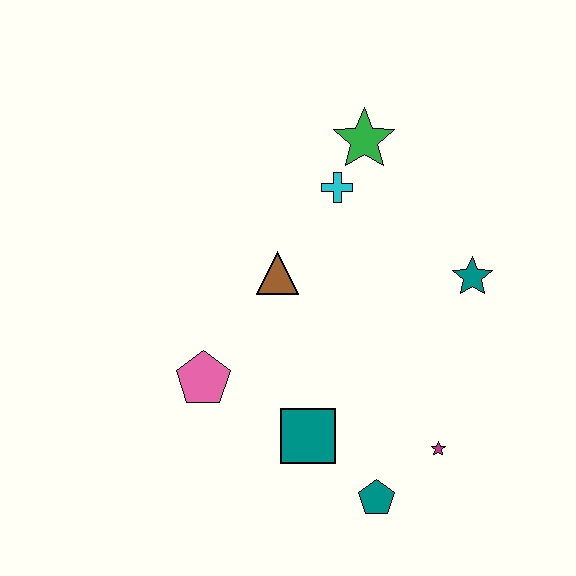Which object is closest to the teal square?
The teal pentagon is closest to the teal square.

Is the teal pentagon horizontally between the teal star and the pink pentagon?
Yes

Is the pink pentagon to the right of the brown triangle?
No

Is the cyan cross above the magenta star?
Yes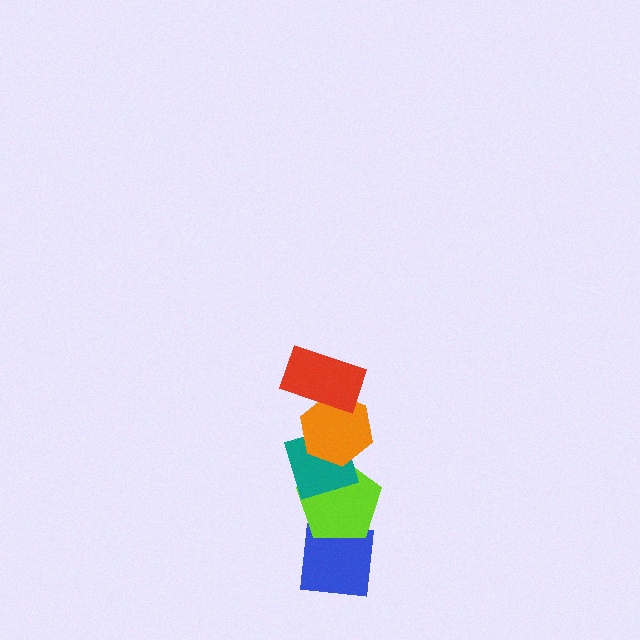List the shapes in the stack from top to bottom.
From top to bottom: the red rectangle, the orange hexagon, the teal diamond, the lime pentagon, the blue square.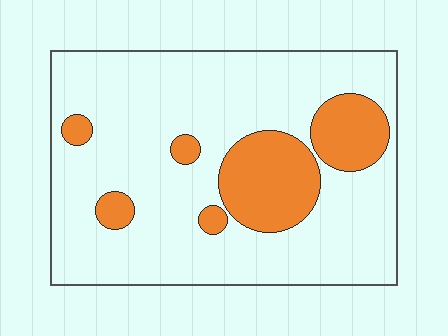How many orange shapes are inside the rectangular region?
6.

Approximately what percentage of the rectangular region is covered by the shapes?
Approximately 20%.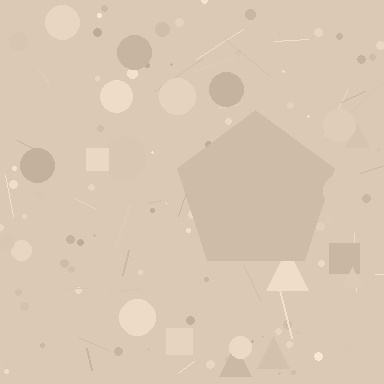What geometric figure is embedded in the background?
A pentagon is embedded in the background.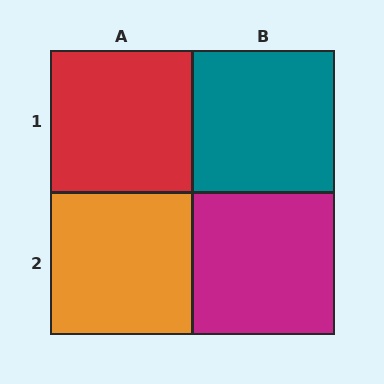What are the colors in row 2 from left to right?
Orange, magenta.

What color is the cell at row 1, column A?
Red.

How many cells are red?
1 cell is red.